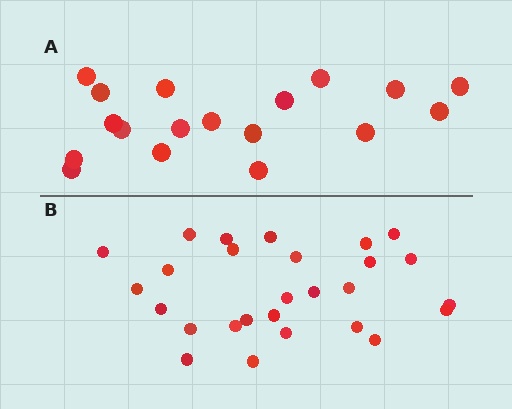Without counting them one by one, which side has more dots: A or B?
Region B (the bottom region) has more dots.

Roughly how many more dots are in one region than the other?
Region B has roughly 8 or so more dots than region A.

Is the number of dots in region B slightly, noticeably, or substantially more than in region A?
Region B has substantially more. The ratio is roughly 1.5 to 1.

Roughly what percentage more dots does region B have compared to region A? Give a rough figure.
About 50% more.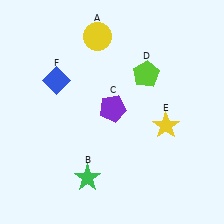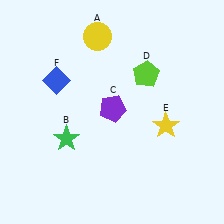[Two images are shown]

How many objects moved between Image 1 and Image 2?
1 object moved between the two images.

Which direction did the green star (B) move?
The green star (B) moved up.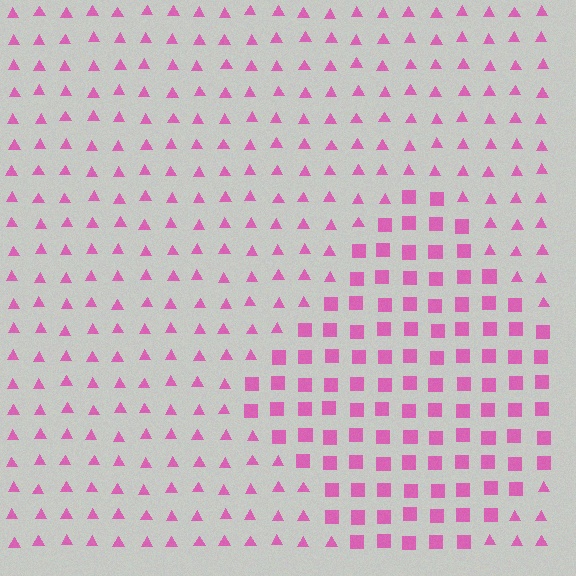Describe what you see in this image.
The image is filled with small pink elements arranged in a uniform grid. A diamond-shaped region contains squares, while the surrounding area contains triangles. The boundary is defined purely by the change in element shape.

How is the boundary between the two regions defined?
The boundary is defined by a change in element shape: squares inside vs. triangles outside. All elements share the same color and spacing.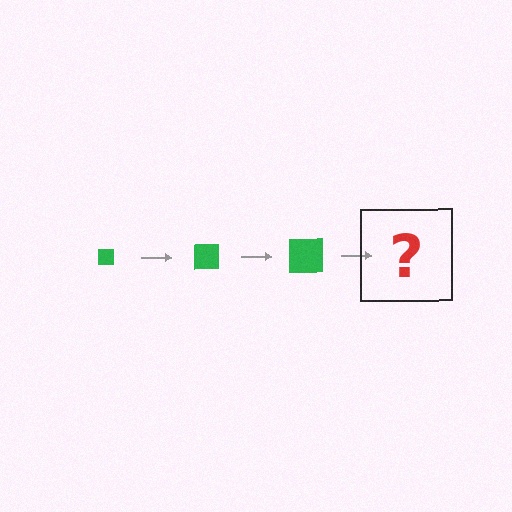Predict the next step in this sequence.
The next step is a green square, larger than the previous one.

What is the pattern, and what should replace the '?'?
The pattern is that the square gets progressively larger each step. The '?' should be a green square, larger than the previous one.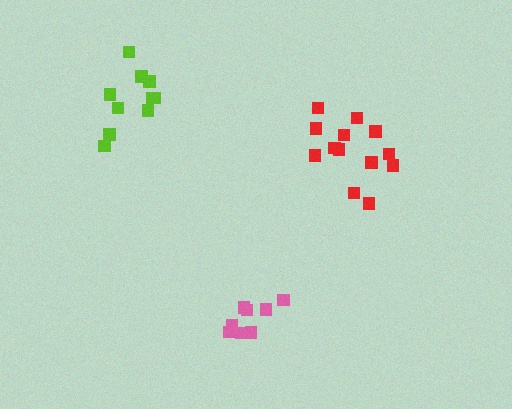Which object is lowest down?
The pink cluster is bottommost.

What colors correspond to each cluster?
The clusters are colored: red, lime, pink.